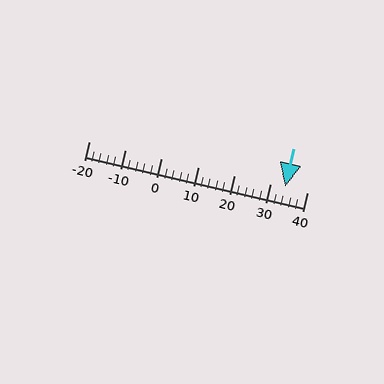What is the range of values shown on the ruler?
The ruler shows values from -20 to 40.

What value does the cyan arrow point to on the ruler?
The cyan arrow points to approximately 34.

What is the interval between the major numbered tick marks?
The major tick marks are spaced 10 units apart.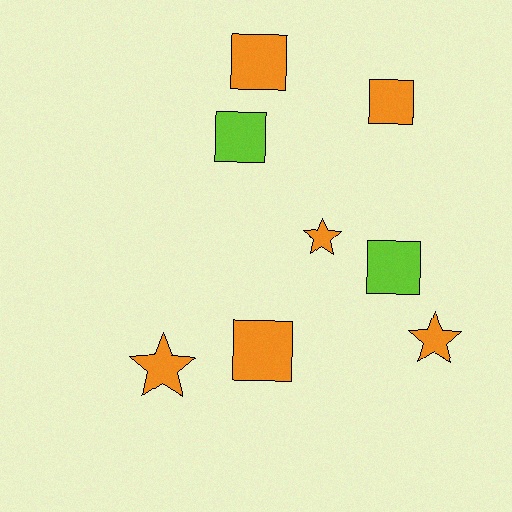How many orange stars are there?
There are 3 orange stars.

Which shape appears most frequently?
Square, with 5 objects.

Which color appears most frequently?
Orange, with 6 objects.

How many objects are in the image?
There are 8 objects.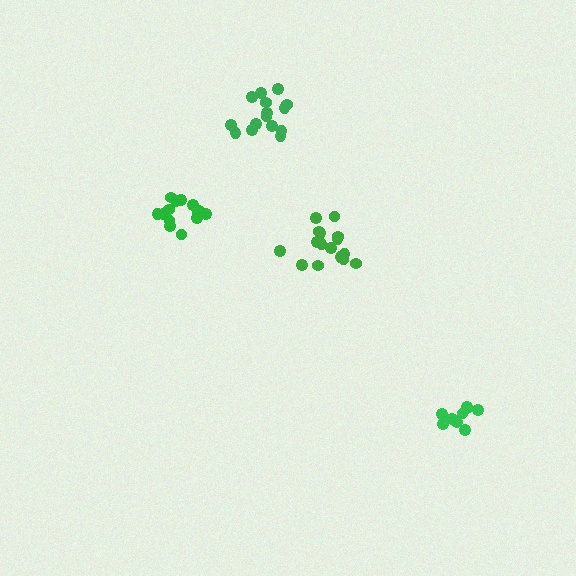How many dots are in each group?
Group 1: 14 dots, Group 2: 15 dots, Group 3: 16 dots, Group 4: 10 dots (55 total).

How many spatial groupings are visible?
There are 4 spatial groupings.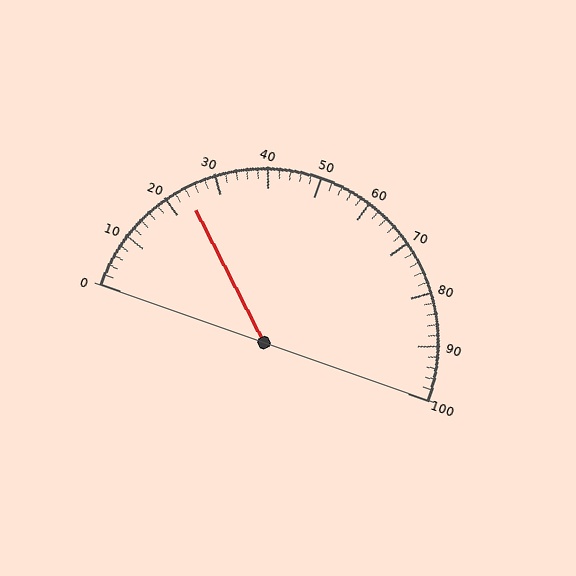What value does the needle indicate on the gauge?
The needle indicates approximately 24.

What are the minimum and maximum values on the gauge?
The gauge ranges from 0 to 100.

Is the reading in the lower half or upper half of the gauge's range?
The reading is in the lower half of the range (0 to 100).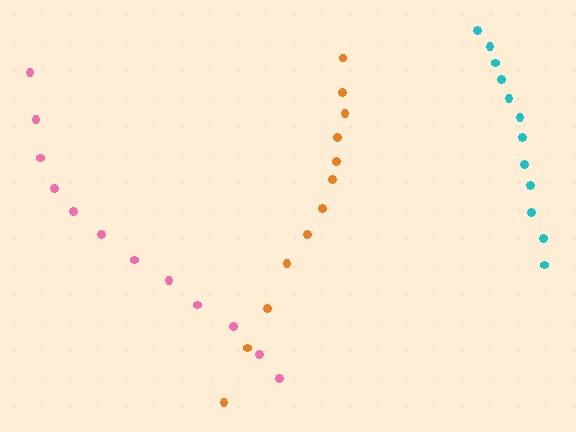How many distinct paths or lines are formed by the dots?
There are 3 distinct paths.